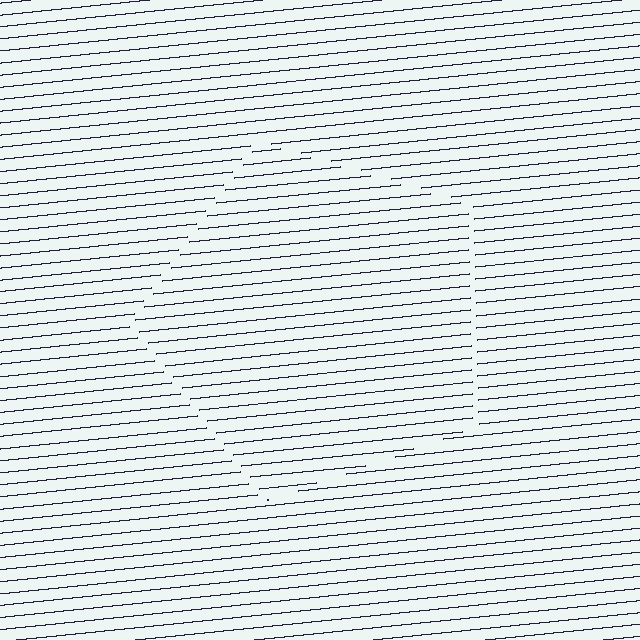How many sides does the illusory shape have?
5 sides — the line-ends trace a pentagon.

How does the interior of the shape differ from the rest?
The interior of the shape contains the same grating, shifted by half a period — the contour is defined by the phase discontinuity where line-ends from the inner and outer gratings abut.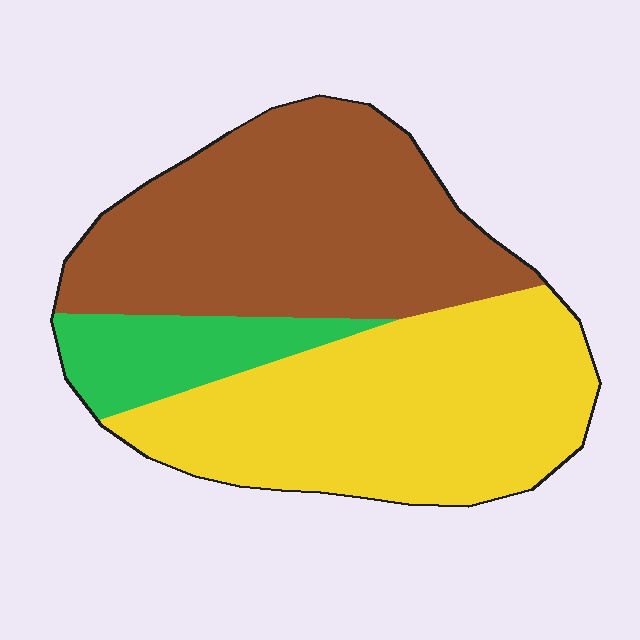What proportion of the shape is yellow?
Yellow covers 43% of the shape.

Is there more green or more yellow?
Yellow.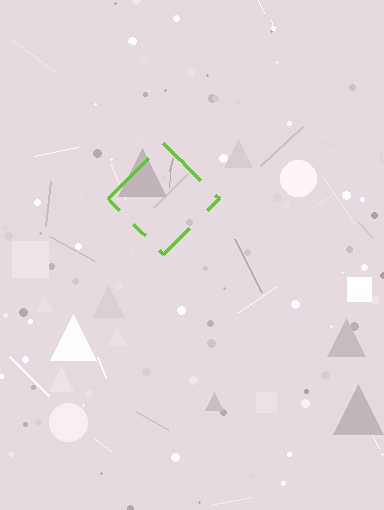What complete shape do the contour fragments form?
The contour fragments form a diamond.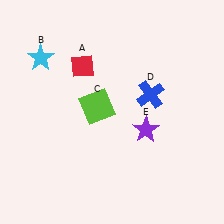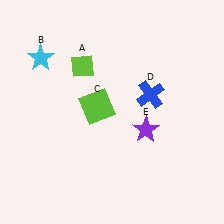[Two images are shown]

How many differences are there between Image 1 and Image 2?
There is 1 difference between the two images.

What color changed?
The diamond (A) changed from red in Image 1 to lime in Image 2.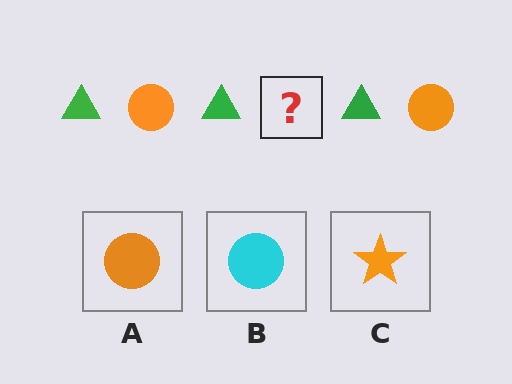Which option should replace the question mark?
Option A.